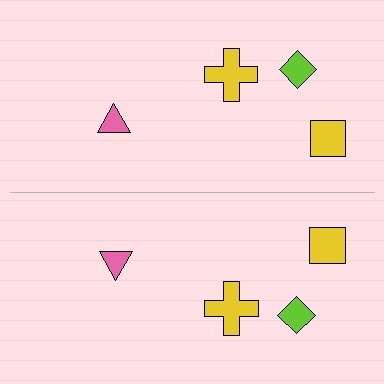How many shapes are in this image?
There are 8 shapes in this image.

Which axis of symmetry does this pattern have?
The pattern has a horizontal axis of symmetry running through the center of the image.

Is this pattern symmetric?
Yes, this pattern has bilateral (reflection) symmetry.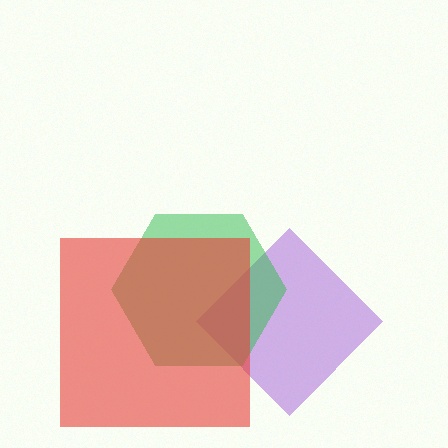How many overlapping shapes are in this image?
There are 3 overlapping shapes in the image.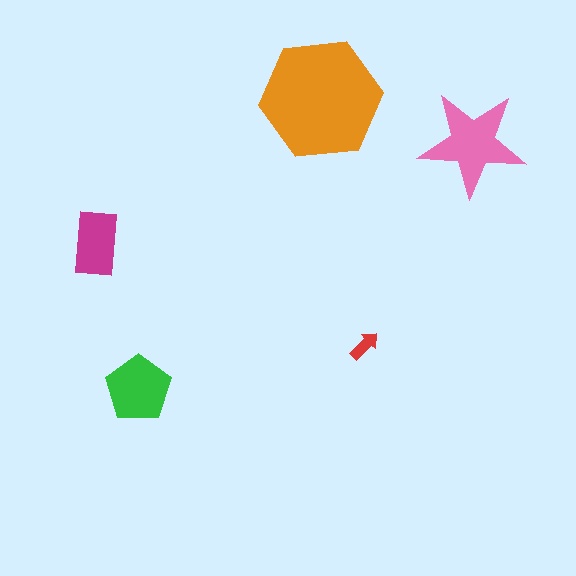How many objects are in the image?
There are 5 objects in the image.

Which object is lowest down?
The green pentagon is bottommost.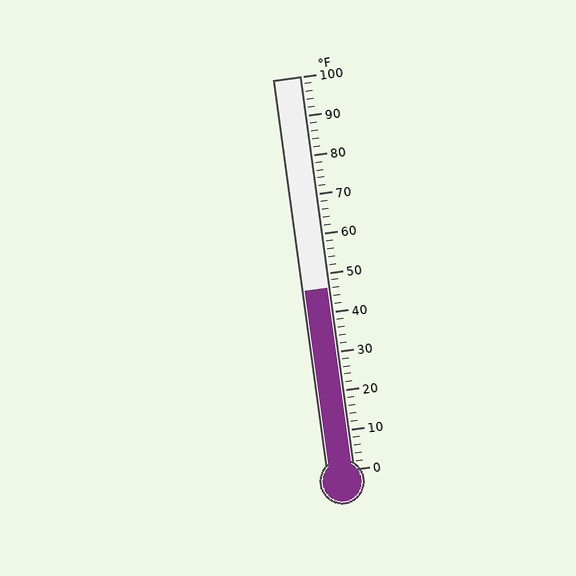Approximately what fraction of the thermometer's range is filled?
The thermometer is filled to approximately 45% of its range.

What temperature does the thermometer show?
The thermometer shows approximately 46°F.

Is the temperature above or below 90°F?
The temperature is below 90°F.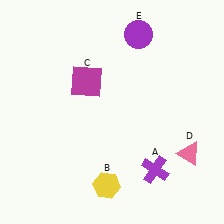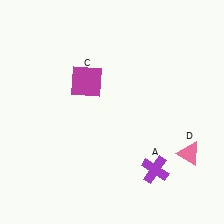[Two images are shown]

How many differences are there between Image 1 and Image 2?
There are 2 differences between the two images.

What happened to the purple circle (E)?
The purple circle (E) was removed in Image 2. It was in the top-right area of Image 1.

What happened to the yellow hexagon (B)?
The yellow hexagon (B) was removed in Image 2. It was in the bottom-left area of Image 1.